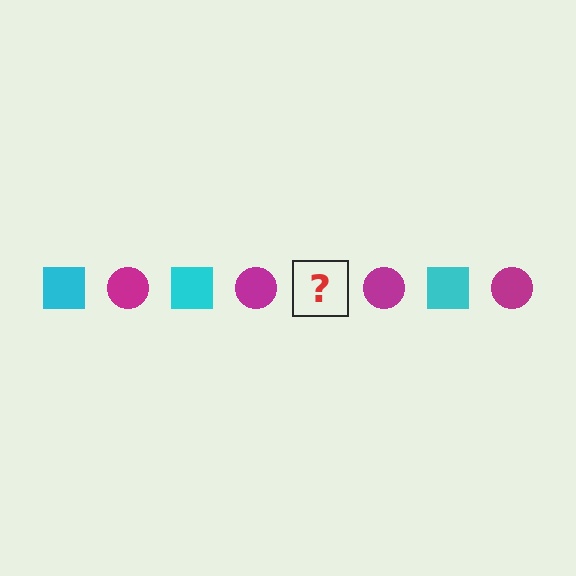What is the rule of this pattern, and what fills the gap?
The rule is that the pattern alternates between cyan square and magenta circle. The gap should be filled with a cyan square.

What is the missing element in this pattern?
The missing element is a cyan square.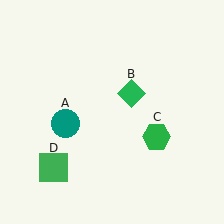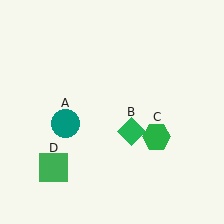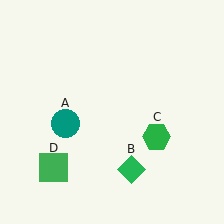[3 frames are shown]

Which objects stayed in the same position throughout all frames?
Teal circle (object A) and green hexagon (object C) and green square (object D) remained stationary.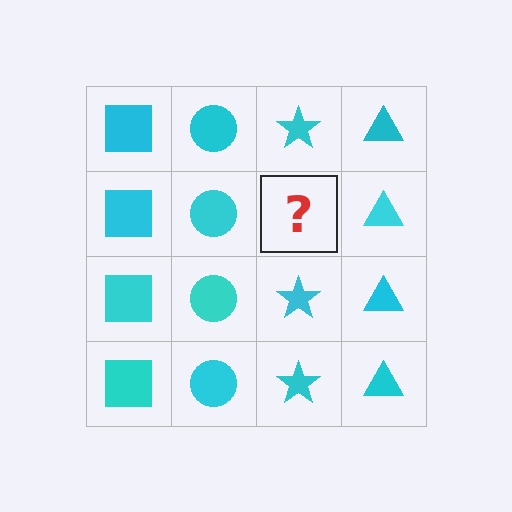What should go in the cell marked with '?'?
The missing cell should contain a cyan star.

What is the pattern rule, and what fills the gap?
The rule is that each column has a consistent shape. The gap should be filled with a cyan star.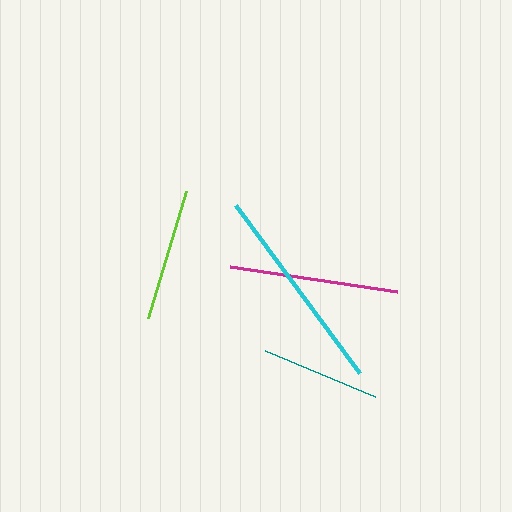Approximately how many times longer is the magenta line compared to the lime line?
The magenta line is approximately 1.3 times the length of the lime line.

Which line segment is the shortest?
The teal line is the shortest at approximately 120 pixels.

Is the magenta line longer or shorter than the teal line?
The magenta line is longer than the teal line.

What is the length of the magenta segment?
The magenta segment is approximately 169 pixels long.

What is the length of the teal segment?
The teal segment is approximately 120 pixels long.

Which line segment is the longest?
The cyan line is the longest at approximately 209 pixels.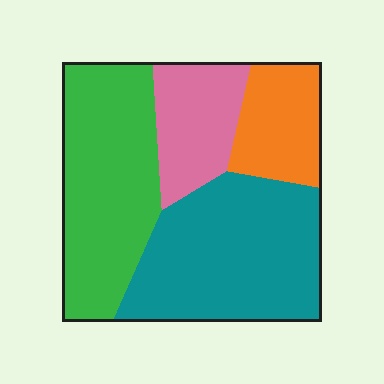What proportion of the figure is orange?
Orange covers 15% of the figure.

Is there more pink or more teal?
Teal.